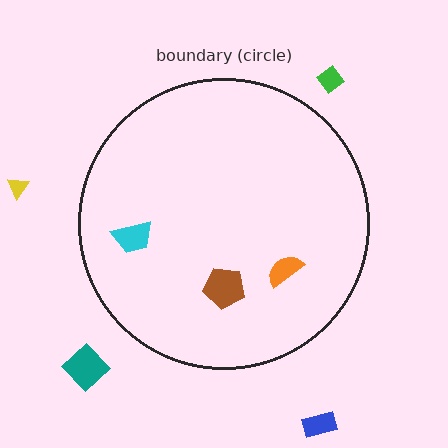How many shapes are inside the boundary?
3 inside, 4 outside.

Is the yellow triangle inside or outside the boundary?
Outside.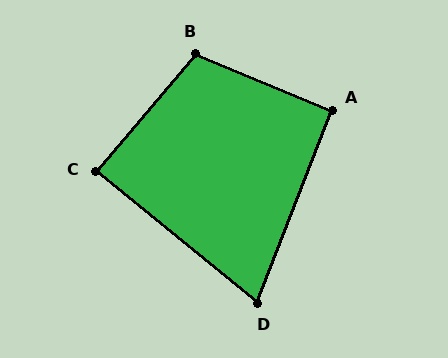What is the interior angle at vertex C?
Approximately 89 degrees (approximately right).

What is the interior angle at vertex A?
Approximately 91 degrees (approximately right).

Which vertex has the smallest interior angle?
D, at approximately 72 degrees.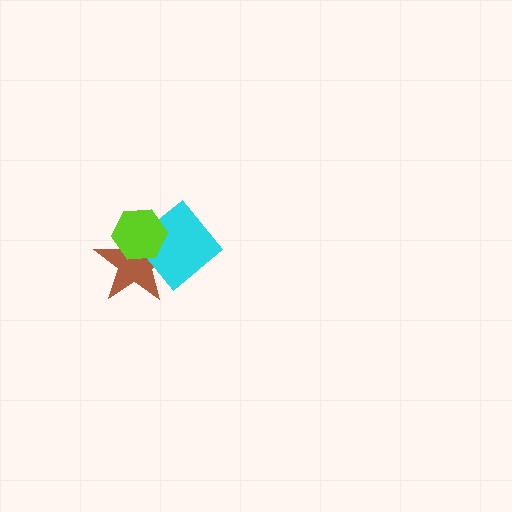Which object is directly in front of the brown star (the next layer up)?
The cyan diamond is directly in front of the brown star.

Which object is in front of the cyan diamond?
The lime hexagon is in front of the cyan diamond.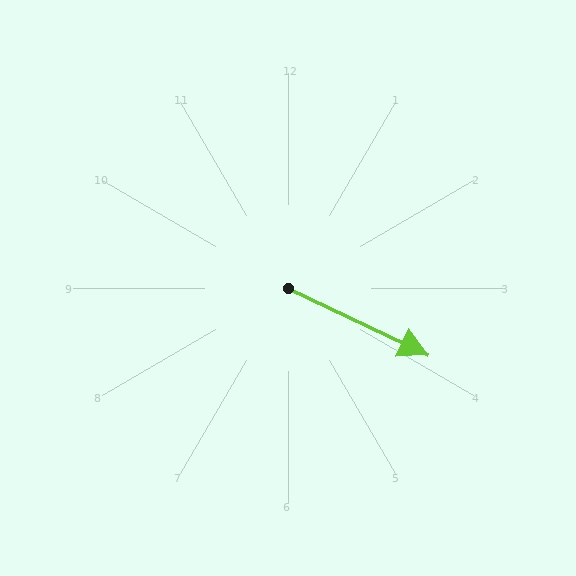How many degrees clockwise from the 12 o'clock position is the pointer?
Approximately 116 degrees.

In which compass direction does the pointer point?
Southeast.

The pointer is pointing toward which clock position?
Roughly 4 o'clock.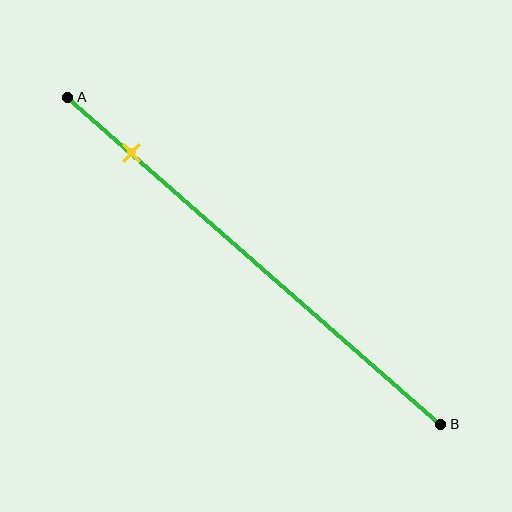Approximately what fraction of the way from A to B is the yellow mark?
The yellow mark is approximately 15% of the way from A to B.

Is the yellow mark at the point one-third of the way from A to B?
No, the mark is at about 15% from A, not at the 33% one-third point.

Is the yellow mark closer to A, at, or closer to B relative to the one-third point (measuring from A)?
The yellow mark is closer to point A than the one-third point of segment AB.